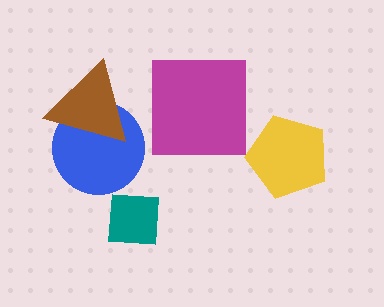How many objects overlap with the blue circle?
1 object overlaps with the blue circle.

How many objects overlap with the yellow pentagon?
0 objects overlap with the yellow pentagon.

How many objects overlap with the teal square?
0 objects overlap with the teal square.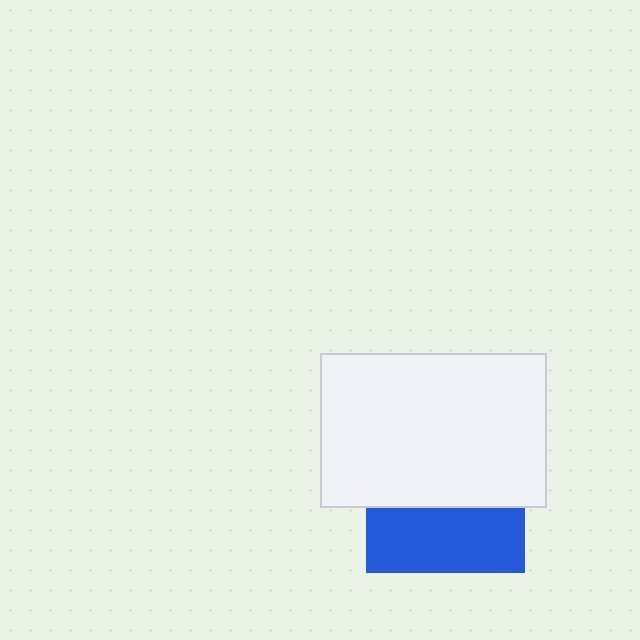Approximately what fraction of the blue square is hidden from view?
Roughly 59% of the blue square is hidden behind the white rectangle.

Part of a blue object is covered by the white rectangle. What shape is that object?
It is a square.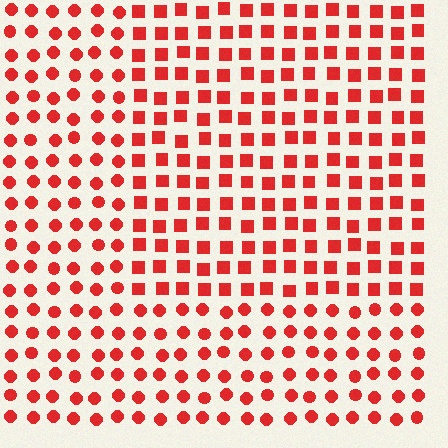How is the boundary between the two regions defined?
The boundary is defined by a change in element shape: squares inside vs. circles outside. All elements share the same color and spacing.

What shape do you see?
I see a rectangle.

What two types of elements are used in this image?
The image uses squares inside the rectangle region and circles outside it.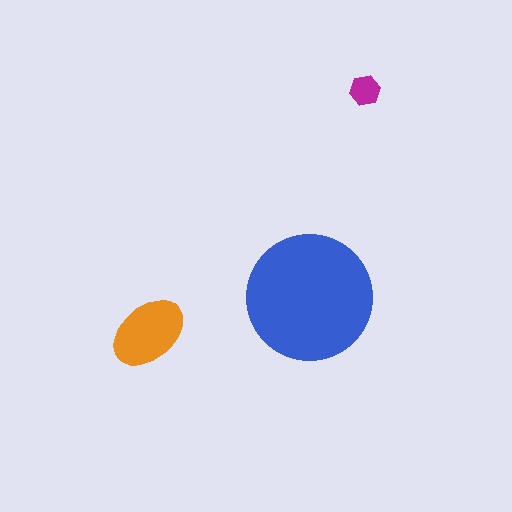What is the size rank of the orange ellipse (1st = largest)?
2nd.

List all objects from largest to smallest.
The blue circle, the orange ellipse, the magenta hexagon.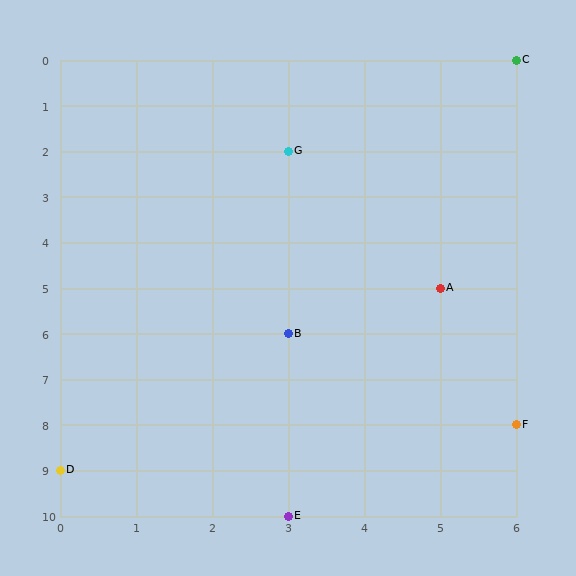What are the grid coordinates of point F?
Point F is at grid coordinates (6, 8).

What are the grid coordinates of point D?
Point D is at grid coordinates (0, 9).